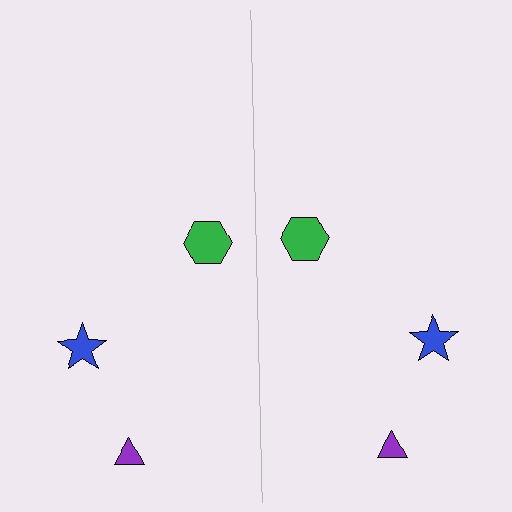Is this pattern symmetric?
Yes, this pattern has bilateral (reflection) symmetry.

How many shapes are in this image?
There are 6 shapes in this image.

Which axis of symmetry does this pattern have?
The pattern has a vertical axis of symmetry running through the center of the image.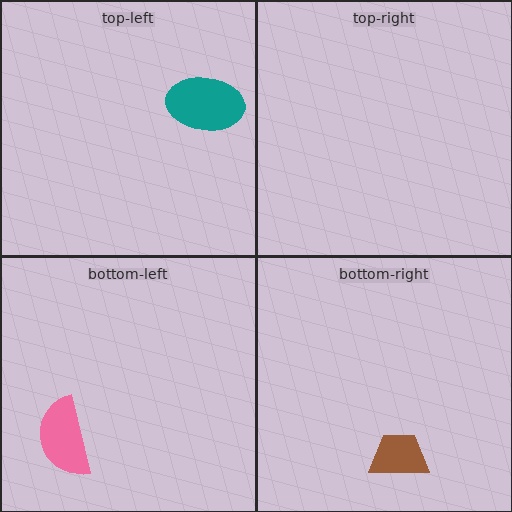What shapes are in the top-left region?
The teal ellipse.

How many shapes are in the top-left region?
1.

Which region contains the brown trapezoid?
The bottom-right region.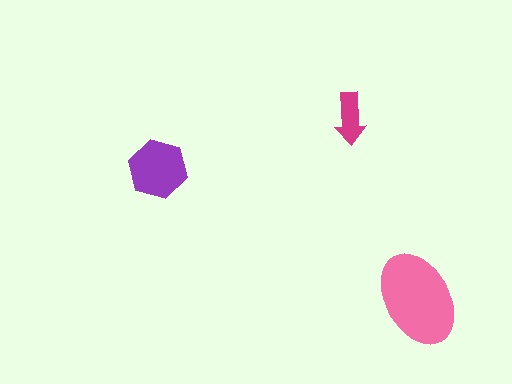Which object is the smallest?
The magenta arrow.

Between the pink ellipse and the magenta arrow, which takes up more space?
The pink ellipse.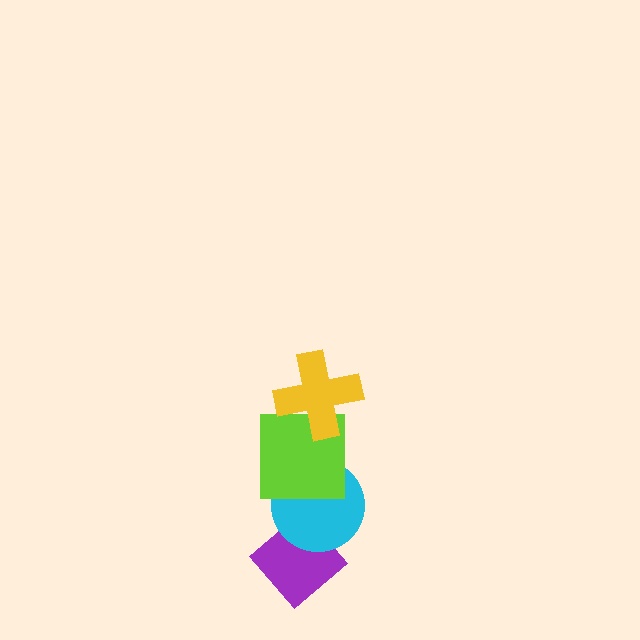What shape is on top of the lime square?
The yellow cross is on top of the lime square.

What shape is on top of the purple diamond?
The cyan circle is on top of the purple diamond.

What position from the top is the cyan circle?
The cyan circle is 3rd from the top.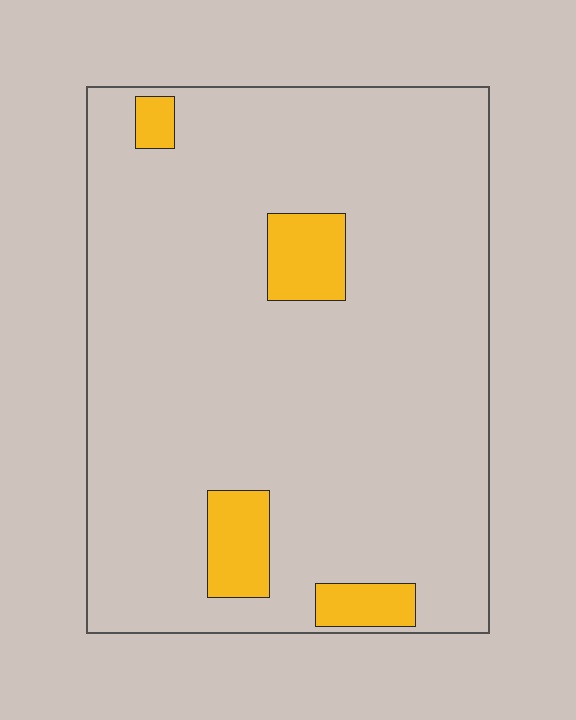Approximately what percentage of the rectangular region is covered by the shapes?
Approximately 10%.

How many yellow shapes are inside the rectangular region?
4.